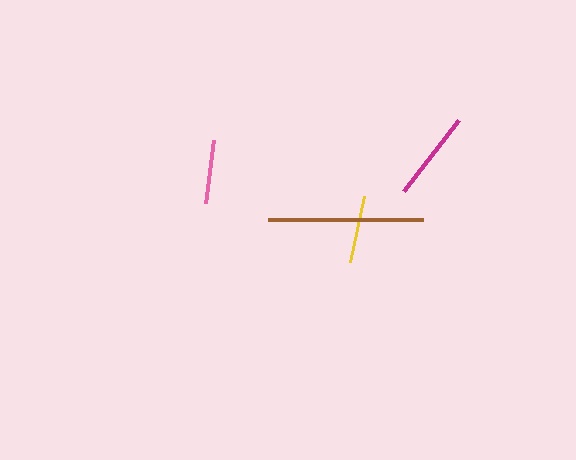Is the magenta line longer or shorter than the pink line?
The magenta line is longer than the pink line.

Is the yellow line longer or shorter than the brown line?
The brown line is longer than the yellow line.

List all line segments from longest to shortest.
From longest to shortest: brown, magenta, yellow, pink.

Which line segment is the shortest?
The pink line is the shortest at approximately 63 pixels.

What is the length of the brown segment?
The brown segment is approximately 155 pixels long.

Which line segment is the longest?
The brown line is the longest at approximately 155 pixels.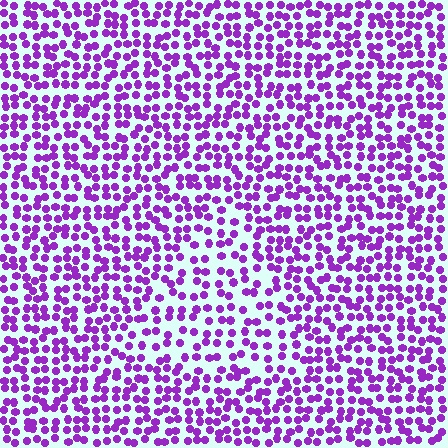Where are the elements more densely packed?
The elements are more densely packed outside the triangle boundary.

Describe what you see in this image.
The image contains small purple elements arranged at two different densities. A triangle-shaped region is visible where the elements are less densely packed than the surrounding area.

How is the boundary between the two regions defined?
The boundary is defined by a change in element density (approximately 1.5x ratio). All elements are the same color, size, and shape.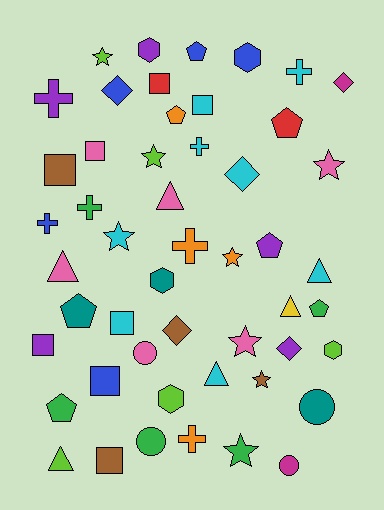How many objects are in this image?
There are 50 objects.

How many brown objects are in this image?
There are 4 brown objects.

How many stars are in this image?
There are 8 stars.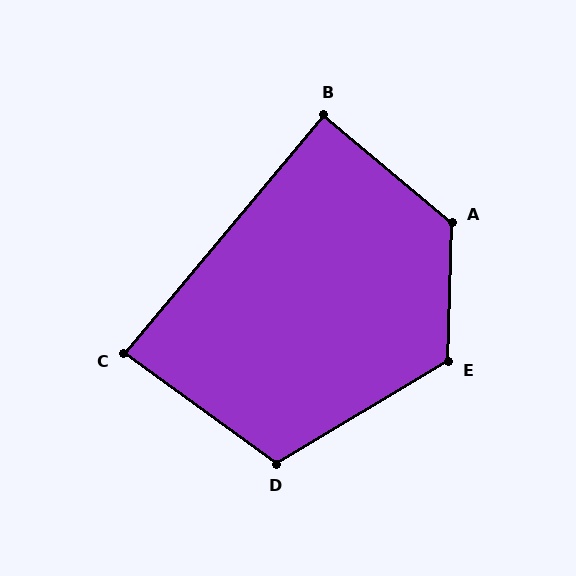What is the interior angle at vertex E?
Approximately 122 degrees (obtuse).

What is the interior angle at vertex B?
Approximately 90 degrees (approximately right).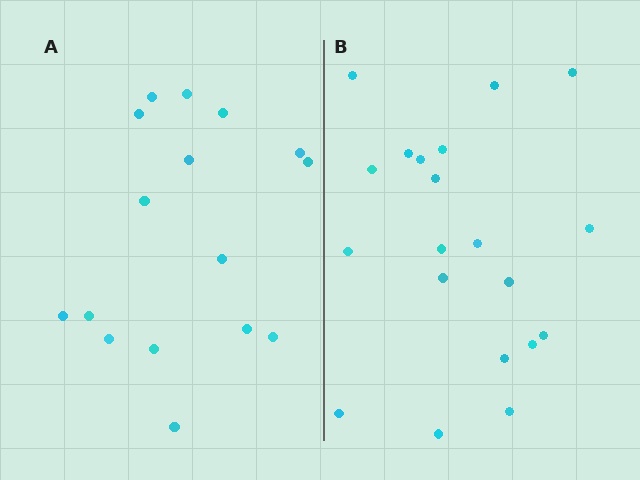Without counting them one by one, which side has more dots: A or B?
Region B (the right region) has more dots.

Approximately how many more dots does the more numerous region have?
Region B has about 4 more dots than region A.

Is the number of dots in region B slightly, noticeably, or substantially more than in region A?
Region B has noticeably more, but not dramatically so. The ratio is roughly 1.2 to 1.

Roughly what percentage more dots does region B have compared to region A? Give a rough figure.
About 25% more.